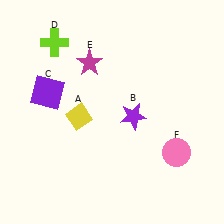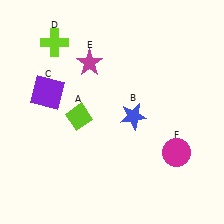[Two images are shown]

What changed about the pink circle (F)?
In Image 1, F is pink. In Image 2, it changed to magenta.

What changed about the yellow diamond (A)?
In Image 1, A is yellow. In Image 2, it changed to lime.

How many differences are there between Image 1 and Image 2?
There are 3 differences between the two images.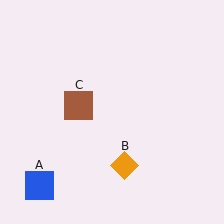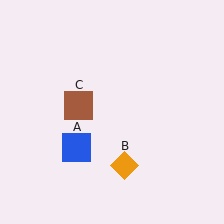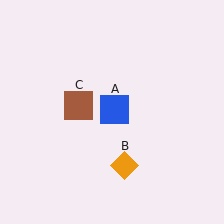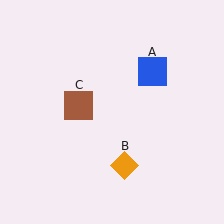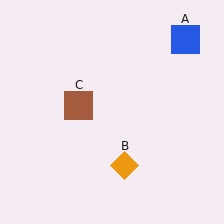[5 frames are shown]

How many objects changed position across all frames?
1 object changed position: blue square (object A).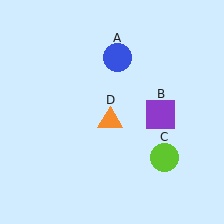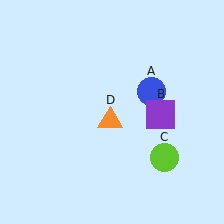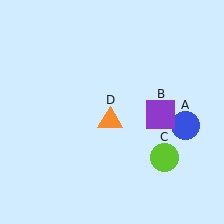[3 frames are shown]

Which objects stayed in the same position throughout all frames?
Purple square (object B) and lime circle (object C) and orange triangle (object D) remained stationary.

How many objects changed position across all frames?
1 object changed position: blue circle (object A).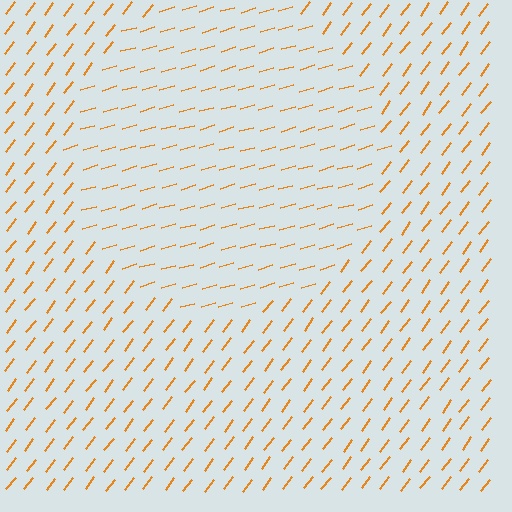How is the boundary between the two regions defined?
The boundary is defined purely by a change in line orientation (approximately 37 degrees difference). All lines are the same color and thickness.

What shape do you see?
I see a circle.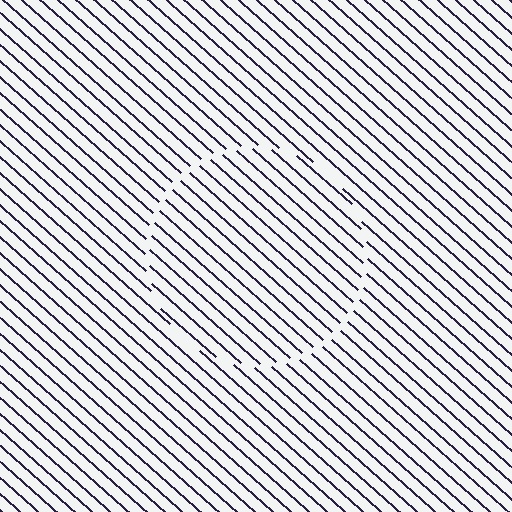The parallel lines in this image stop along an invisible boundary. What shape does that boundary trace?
An illusory circle. The interior of the shape contains the same grating, shifted by half a period — the contour is defined by the phase discontinuity where line-ends from the inner and outer gratings abut.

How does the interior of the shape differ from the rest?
The interior of the shape contains the same grating, shifted by half a period — the contour is defined by the phase discontinuity where line-ends from the inner and outer gratings abut.